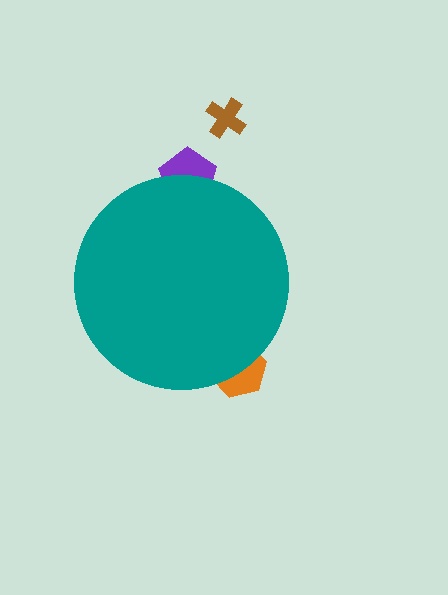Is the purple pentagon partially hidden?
Yes, the purple pentagon is partially hidden behind the teal circle.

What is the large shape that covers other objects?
A teal circle.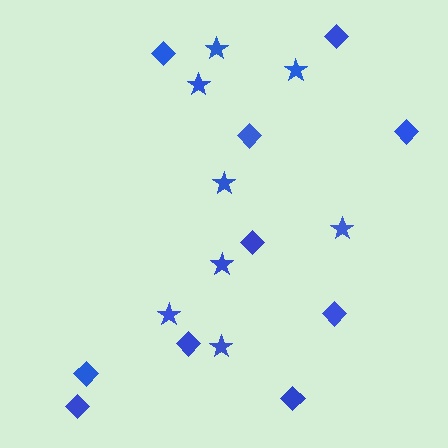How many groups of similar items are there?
There are 2 groups: one group of diamonds (10) and one group of stars (8).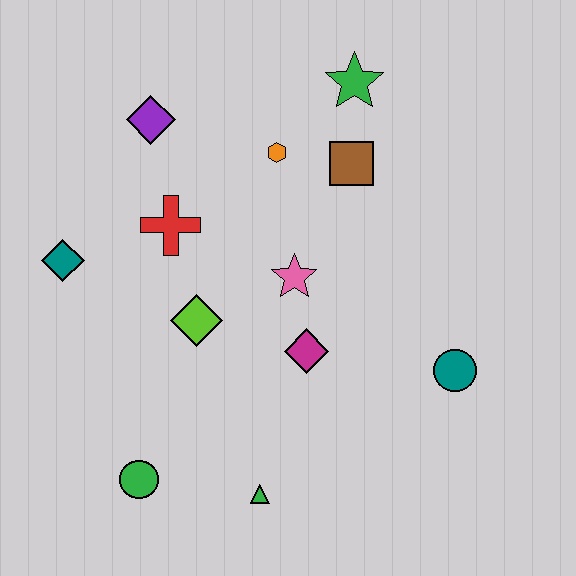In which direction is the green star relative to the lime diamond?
The green star is above the lime diamond.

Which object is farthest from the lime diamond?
The green star is farthest from the lime diamond.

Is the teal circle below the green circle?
No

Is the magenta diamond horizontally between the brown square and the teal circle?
No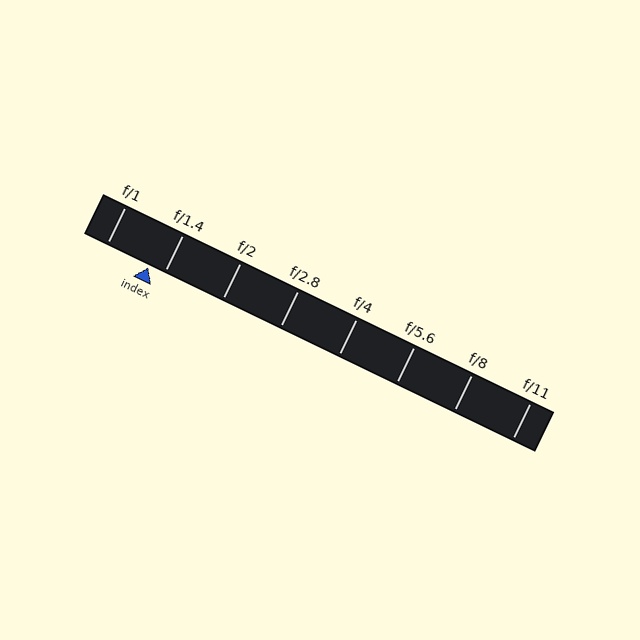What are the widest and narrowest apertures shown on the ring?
The widest aperture shown is f/1 and the narrowest is f/11.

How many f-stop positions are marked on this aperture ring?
There are 8 f-stop positions marked.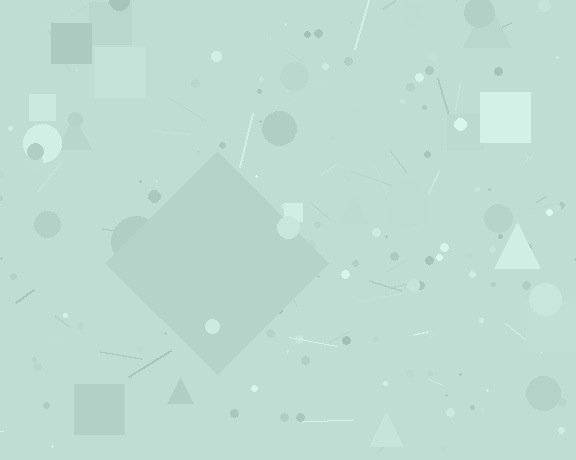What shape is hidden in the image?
A diamond is hidden in the image.